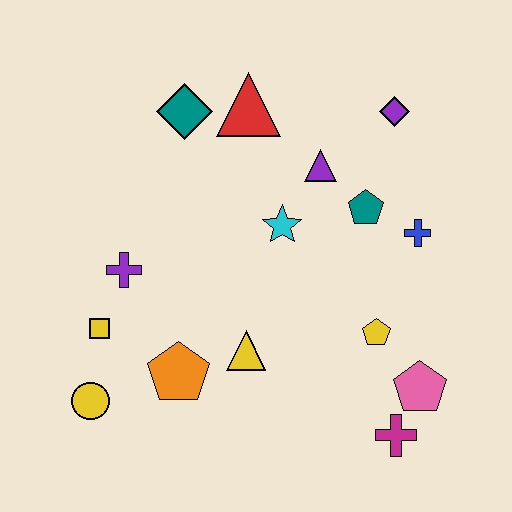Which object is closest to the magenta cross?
The pink pentagon is closest to the magenta cross.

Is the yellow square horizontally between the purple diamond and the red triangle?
No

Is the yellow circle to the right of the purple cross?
No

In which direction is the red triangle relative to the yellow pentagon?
The red triangle is above the yellow pentagon.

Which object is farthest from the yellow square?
The purple diamond is farthest from the yellow square.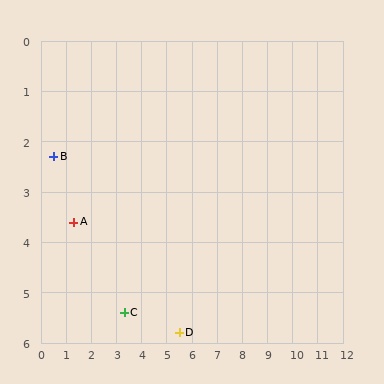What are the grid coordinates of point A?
Point A is at approximately (1.3, 3.6).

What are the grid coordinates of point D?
Point D is at approximately (5.5, 5.8).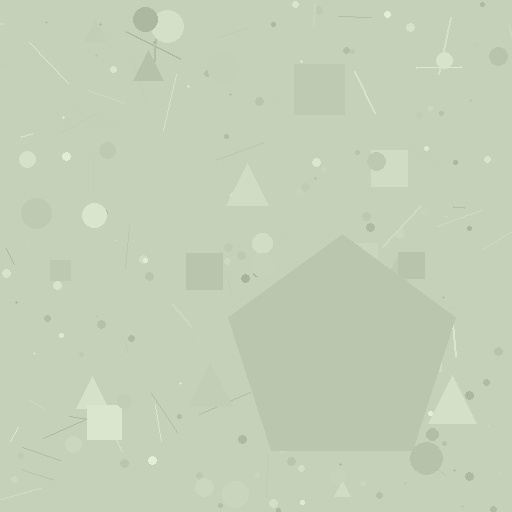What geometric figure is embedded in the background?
A pentagon is embedded in the background.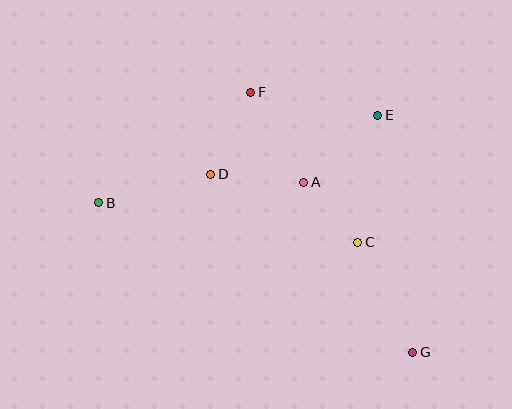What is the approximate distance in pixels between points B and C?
The distance between B and C is approximately 262 pixels.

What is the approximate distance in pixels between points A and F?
The distance between A and F is approximately 104 pixels.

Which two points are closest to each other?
Points A and C are closest to each other.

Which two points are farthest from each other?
Points B and G are farthest from each other.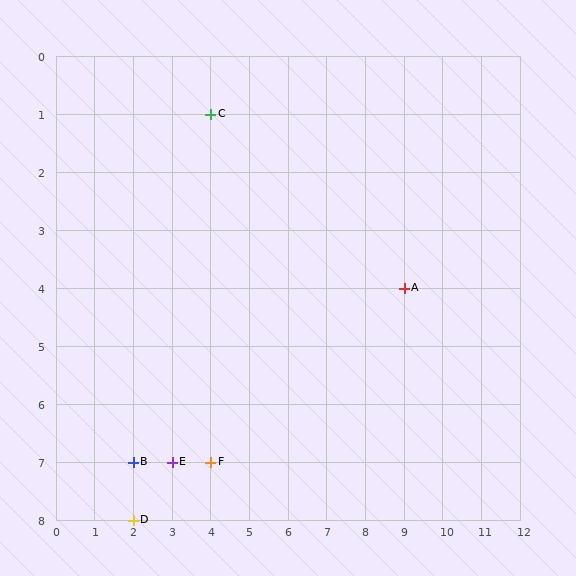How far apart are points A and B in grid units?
Points A and B are 7 columns and 3 rows apart (about 7.6 grid units diagonally).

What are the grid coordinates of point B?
Point B is at grid coordinates (2, 7).